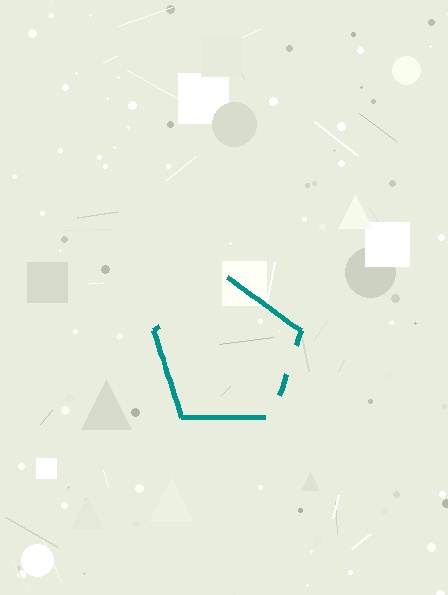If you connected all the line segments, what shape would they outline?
They would outline a pentagon.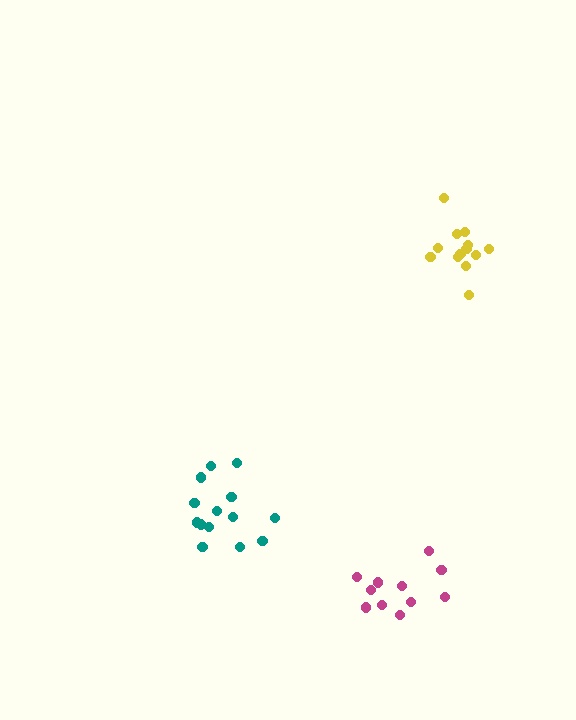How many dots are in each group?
Group 1: 14 dots, Group 2: 13 dots, Group 3: 11 dots (38 total).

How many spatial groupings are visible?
There are 3 spatial groupings.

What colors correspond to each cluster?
The clusters are colored: teal, yellow, magenta.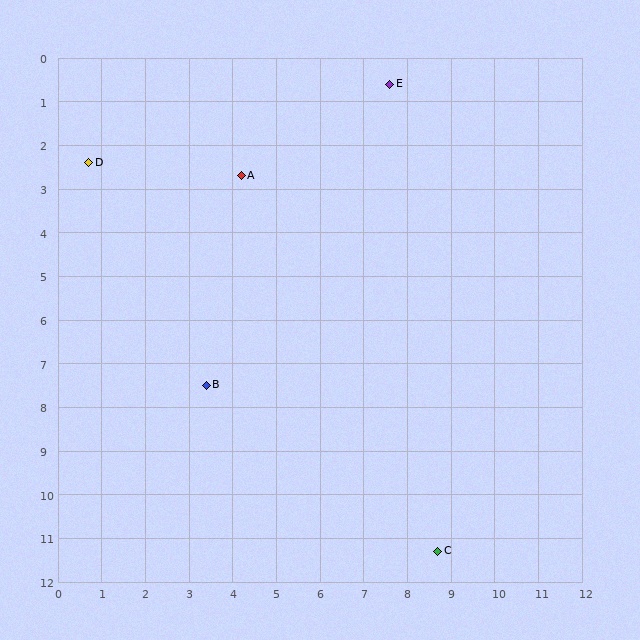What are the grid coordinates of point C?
Point C is at approximately (8.7, 11.3).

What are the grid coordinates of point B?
Point B is at approximately (3.4, 7.5).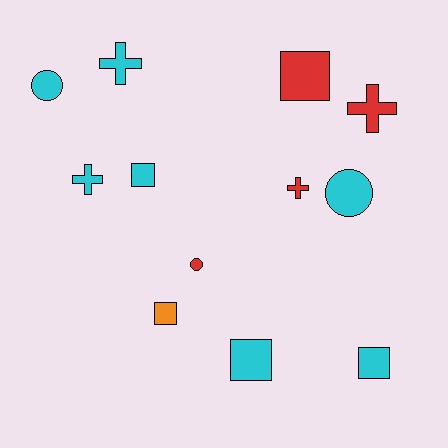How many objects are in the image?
There are 12 objects.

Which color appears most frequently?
Cyan, with 7 objects.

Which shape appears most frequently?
Square, with 5 objects.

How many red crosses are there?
There are 2 red crosses.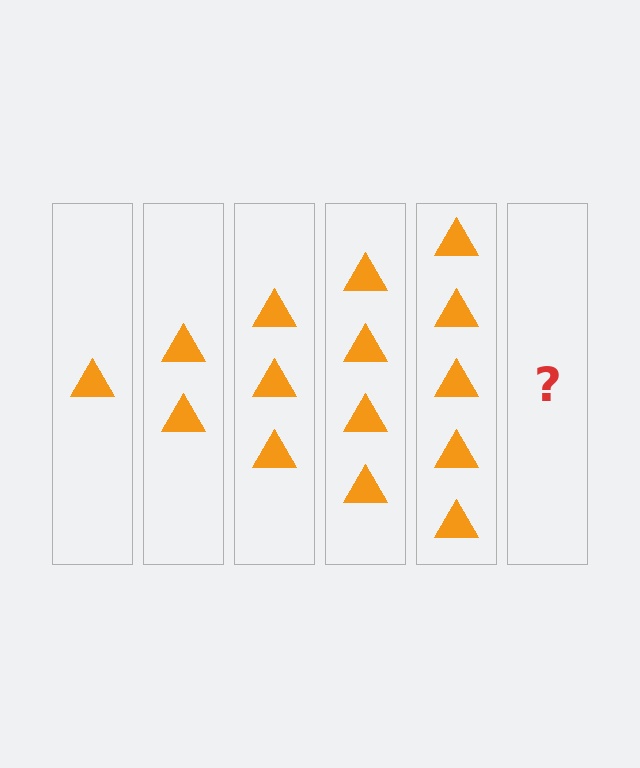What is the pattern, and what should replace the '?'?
The pattern is that each step adds one more triangle. The '?' should be 6 triangles.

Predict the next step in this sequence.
The next step is 6 triangles.